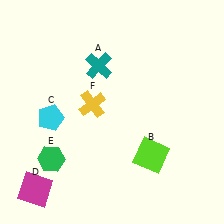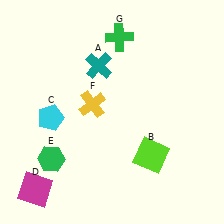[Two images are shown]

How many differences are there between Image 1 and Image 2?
There is 1 difference between the two images.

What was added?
A green cross (G) was added in Image 2.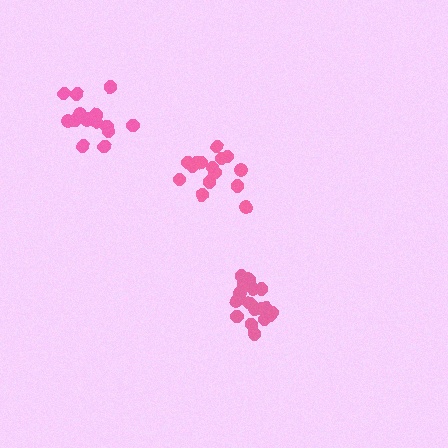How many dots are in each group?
Group 1: 19 dots, Group 2: 15 dots, Group 3: 15 dots (49 total).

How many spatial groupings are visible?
There are 3 spatial groupings.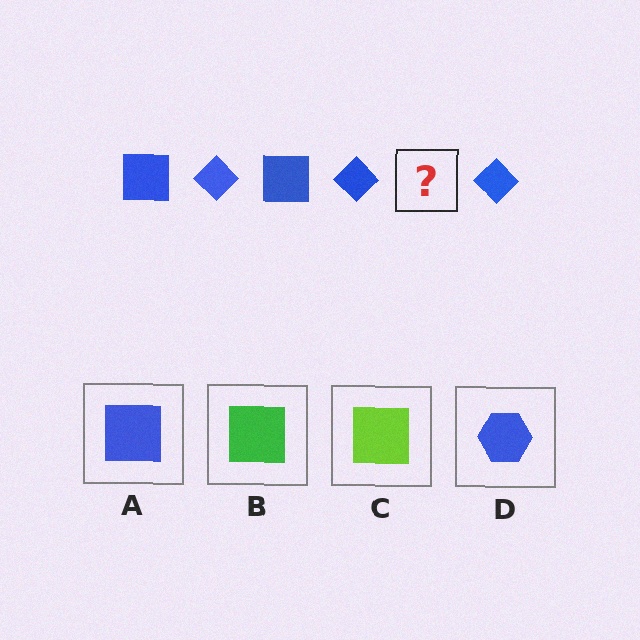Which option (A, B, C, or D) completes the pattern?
A.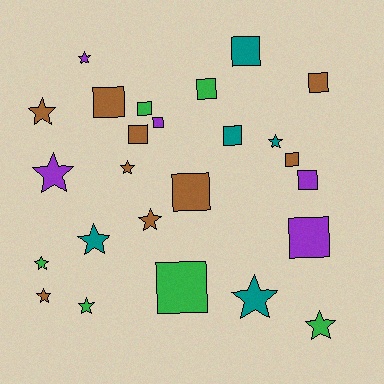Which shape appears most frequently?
Square, with 13 objects.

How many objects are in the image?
There are 25 objects.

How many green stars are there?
There are 3 green stars.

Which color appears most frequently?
Brown, with 9 objects.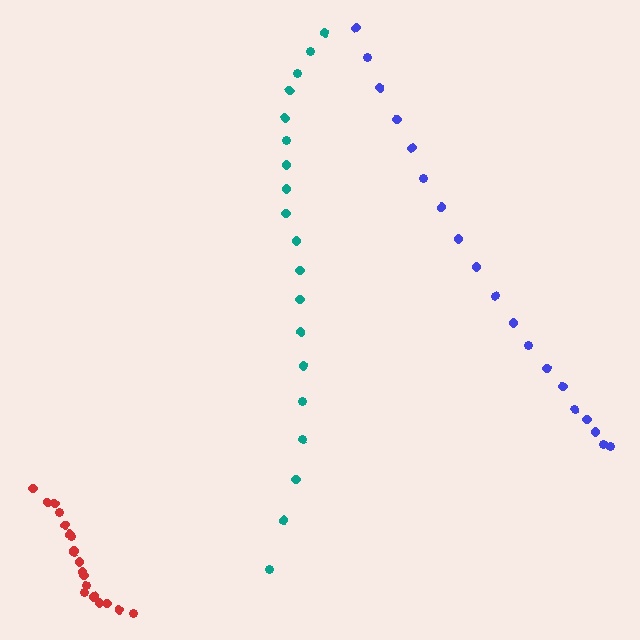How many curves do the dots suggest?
There are 3 distinct paths.